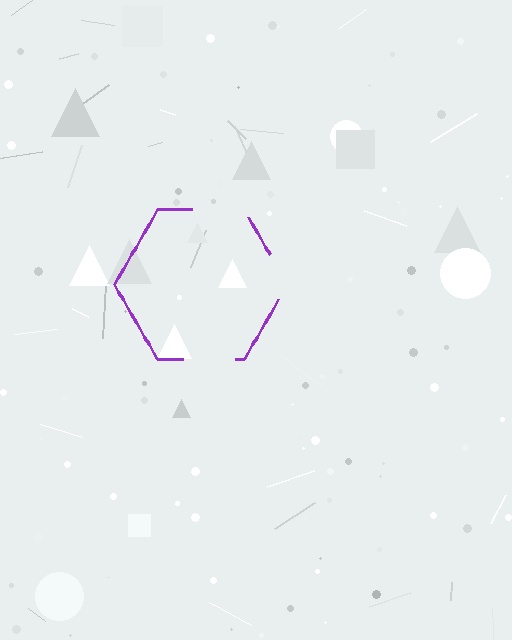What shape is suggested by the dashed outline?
The dashed outline suggests a hexagon.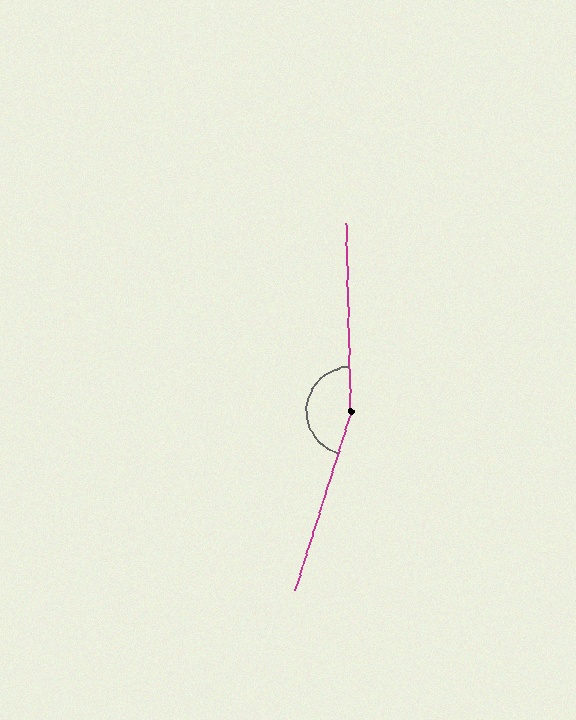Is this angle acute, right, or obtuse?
It is obtuse.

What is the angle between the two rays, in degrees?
Approximately 161 degrees.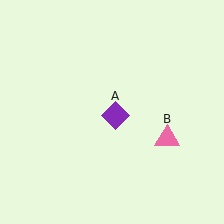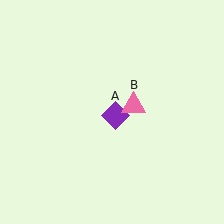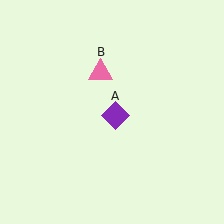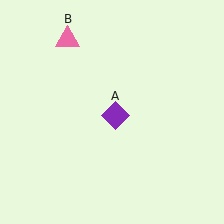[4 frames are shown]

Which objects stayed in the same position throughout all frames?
Purple diamond (object A) remained stationary.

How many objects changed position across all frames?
1 object changed position: pink triangle (object B).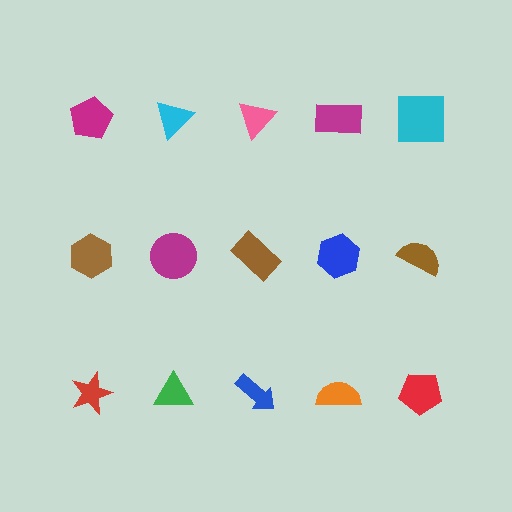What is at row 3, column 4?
An orange semicircle.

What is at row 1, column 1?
A magenta pentagon.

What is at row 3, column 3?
A blue arrow.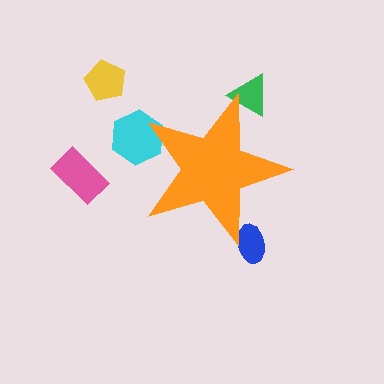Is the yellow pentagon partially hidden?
No, the yellow pentagon is fully visible.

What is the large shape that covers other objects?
An orange star.